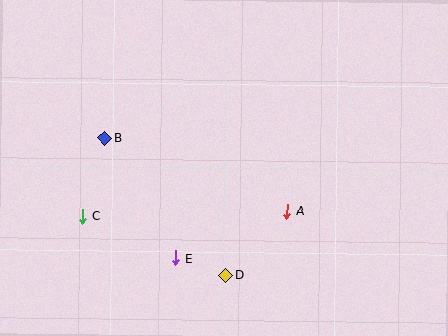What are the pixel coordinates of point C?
Point C is at (83, 217).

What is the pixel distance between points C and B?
The distance between C and B is 82 pixels.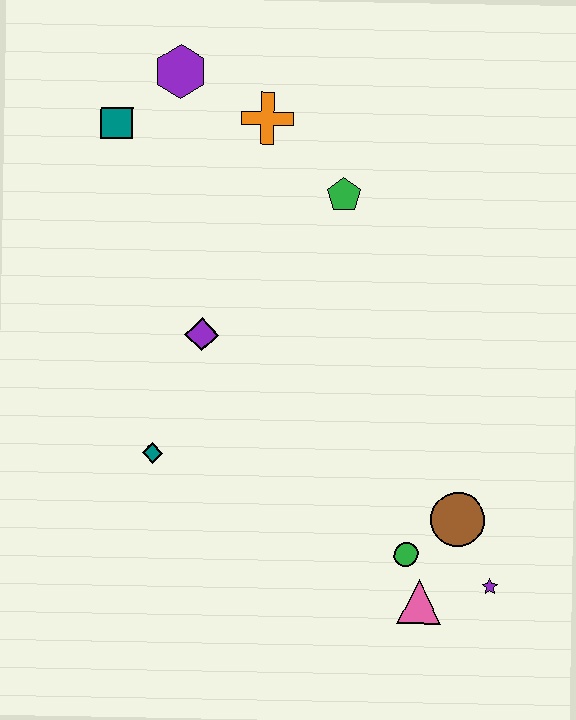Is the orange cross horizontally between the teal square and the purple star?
Yes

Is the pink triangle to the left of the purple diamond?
No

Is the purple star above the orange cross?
No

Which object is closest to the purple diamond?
The teal diamond is closest to the purple diamond.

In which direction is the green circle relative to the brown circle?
The green circle is to the left of the brown circle.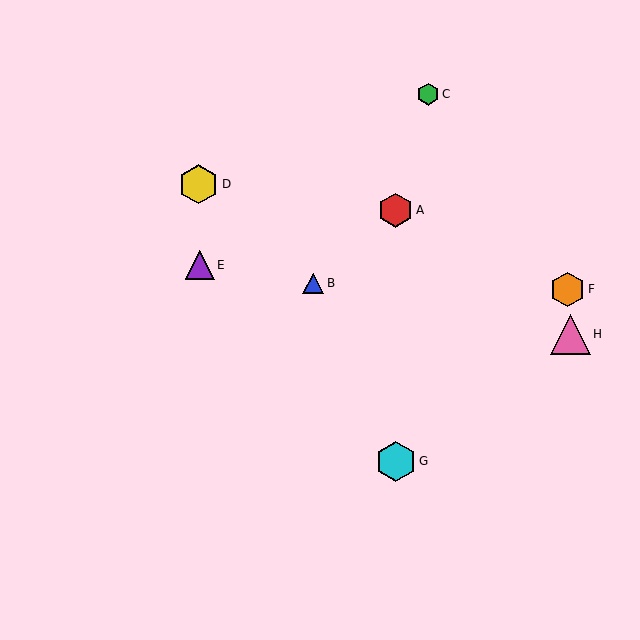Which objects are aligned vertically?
Objects A, G are aligned vertically.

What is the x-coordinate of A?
Object A is at x≈396.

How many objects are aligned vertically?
2 objects (A, G) are aligned vertically.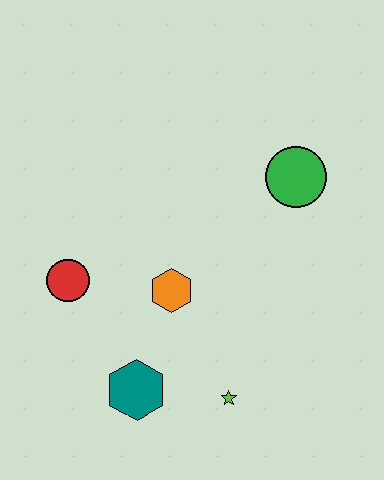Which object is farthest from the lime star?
The green circle is farthest from the lime star.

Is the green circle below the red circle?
No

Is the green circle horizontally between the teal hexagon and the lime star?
No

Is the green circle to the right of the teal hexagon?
Yes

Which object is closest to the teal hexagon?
The lime star is closest to the teal hexagon.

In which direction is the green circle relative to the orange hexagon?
The green circle is to the right of the orange hexagon.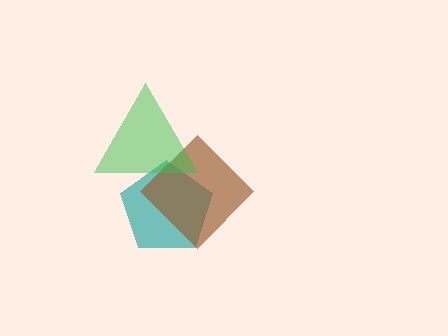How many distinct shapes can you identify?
There are 3 distinct shapes: a teal pentagon, a brown diamond, a green triangle.